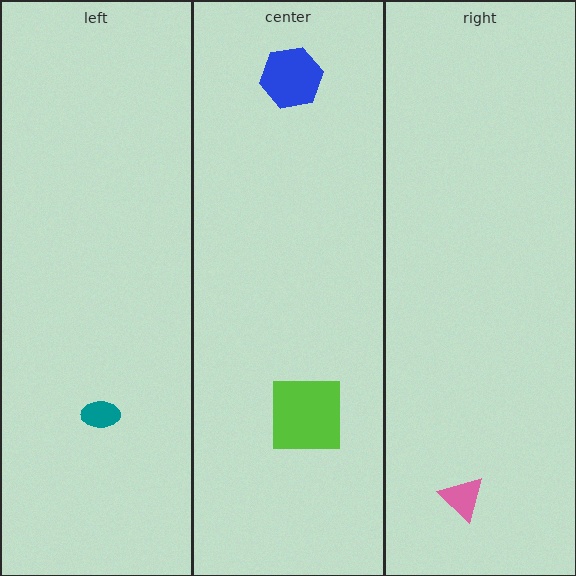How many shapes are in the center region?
2.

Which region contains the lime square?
The center region.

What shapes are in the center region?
The blue hexagon, the lime square.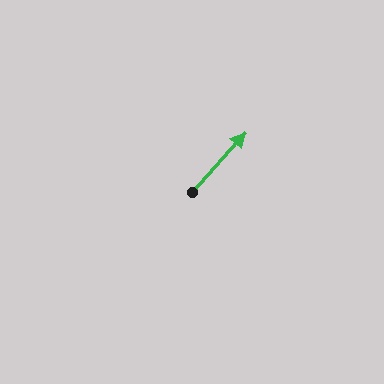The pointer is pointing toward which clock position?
Roughly 1 o'clock.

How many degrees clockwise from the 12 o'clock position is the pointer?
Approximately 42 degrees.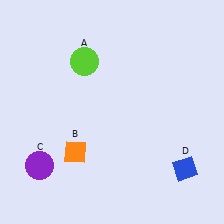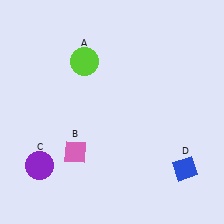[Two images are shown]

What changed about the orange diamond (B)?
In Image 1, B is orange. In Image 2, it changed to pink.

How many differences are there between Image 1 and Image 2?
There is 1 difference between the two images.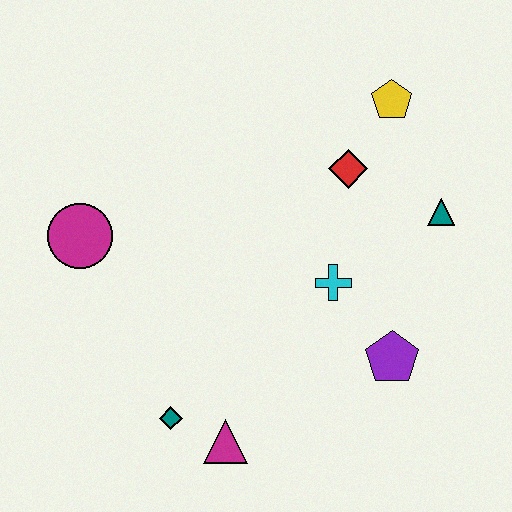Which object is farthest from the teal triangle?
The magenta circle is farthest from the teal triangle.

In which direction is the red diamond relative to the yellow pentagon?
The red diamond is below the yellow pentagon.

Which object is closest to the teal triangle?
The red diamond is closest to the teal triangle.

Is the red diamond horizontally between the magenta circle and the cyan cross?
No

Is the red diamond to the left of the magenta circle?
No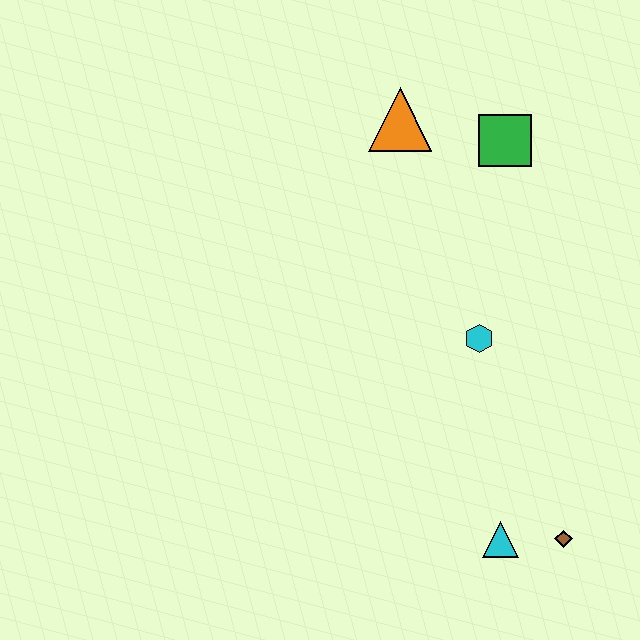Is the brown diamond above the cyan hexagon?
No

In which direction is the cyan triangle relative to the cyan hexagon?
The cyan triangle is below the cyan hexagon.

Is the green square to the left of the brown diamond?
Yes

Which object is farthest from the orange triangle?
The brown diamond is farthest from the orange triangle.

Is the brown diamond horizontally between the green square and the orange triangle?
No